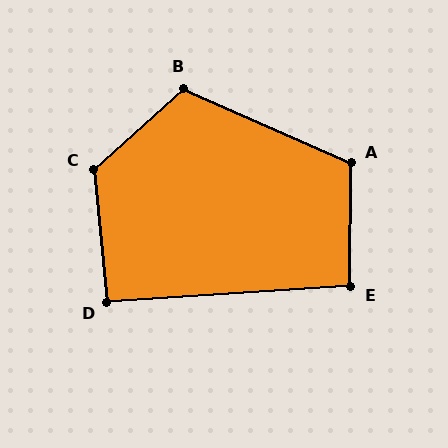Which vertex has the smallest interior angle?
D, at approximately 92 degrees.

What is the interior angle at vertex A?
Approximately 114 degrees (obtuse).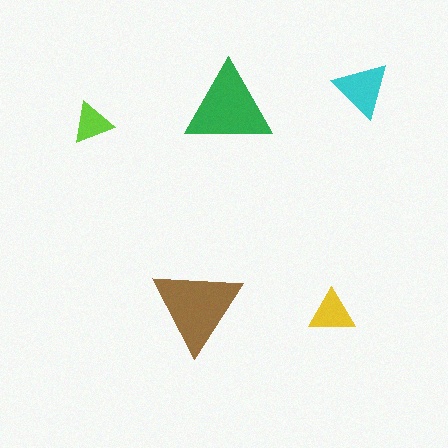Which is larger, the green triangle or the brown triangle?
The brown one.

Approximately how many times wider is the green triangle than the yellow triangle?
About 2 times wider.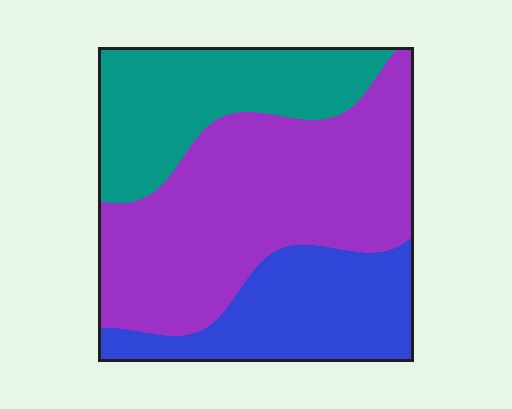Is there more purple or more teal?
Purple.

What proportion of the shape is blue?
Blue covers around 25% of the shape.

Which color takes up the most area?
Purple, at roughly 50%.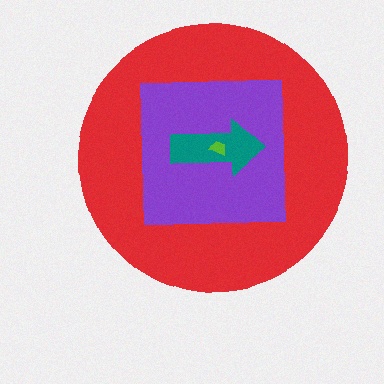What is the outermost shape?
The red circle.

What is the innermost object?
The lime trapezoid.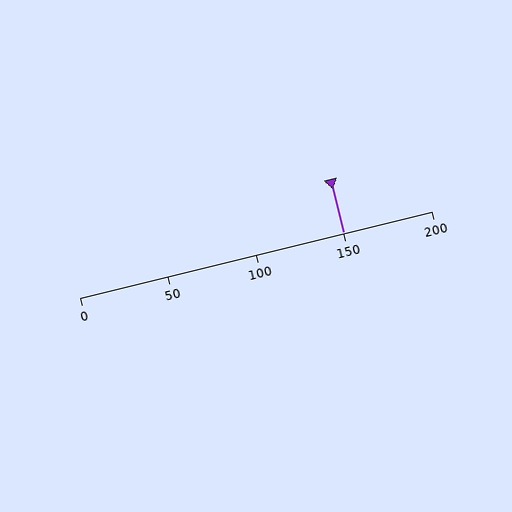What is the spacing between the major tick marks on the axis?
The major ticks are spaced 50 apart.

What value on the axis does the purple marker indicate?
The marker indicates approximately 150.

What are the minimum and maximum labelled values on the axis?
The axis runs from 0 to 200.